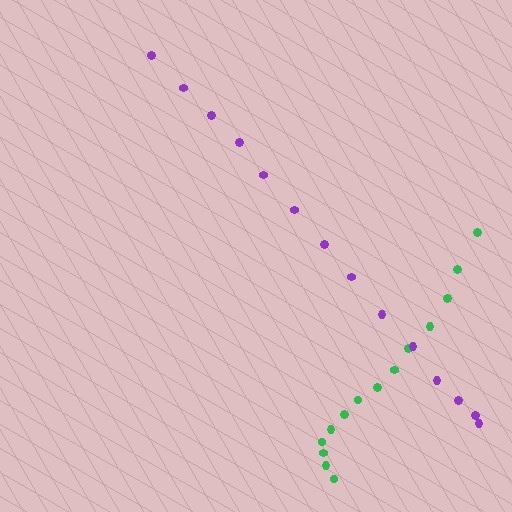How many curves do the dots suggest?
There are 2 distinct paths.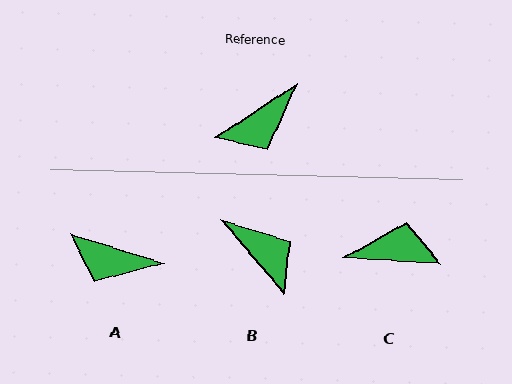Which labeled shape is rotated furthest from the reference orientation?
C, about 143 degrees away.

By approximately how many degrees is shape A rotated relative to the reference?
Approximately 51 degrees clockwise.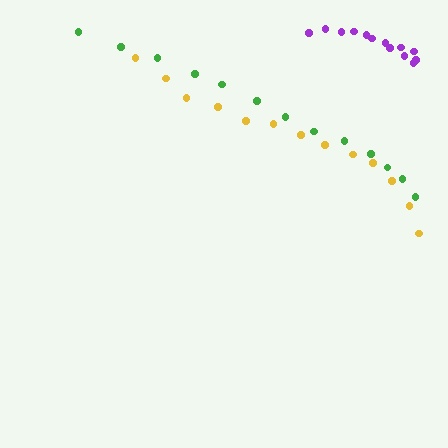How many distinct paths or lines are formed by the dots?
There are 3 distinct paths.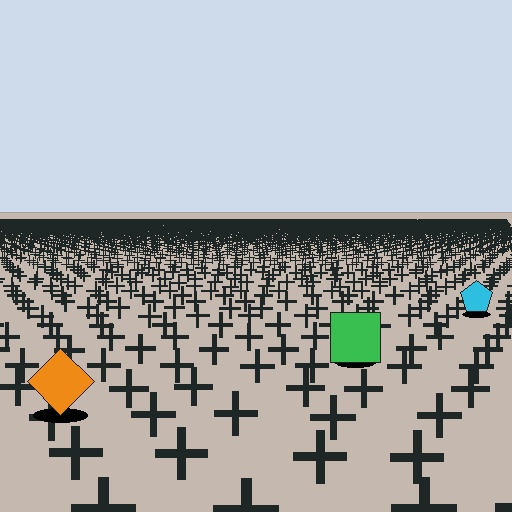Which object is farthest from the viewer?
The cyan pentagon is farthest from the viewer. It appears smaller and the ground texture around it is denser.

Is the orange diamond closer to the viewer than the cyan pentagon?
Yes. The orange diamond is closer — you can tell from the texture gradient: the ground texture is coarser near it.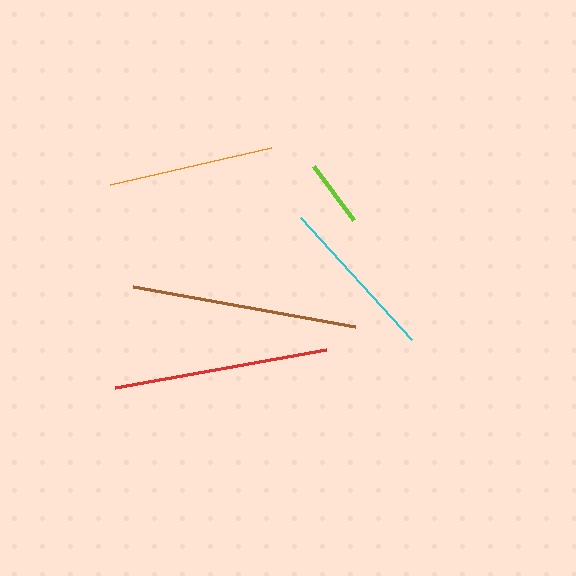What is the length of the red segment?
The red segment is approximately 214 pixels long.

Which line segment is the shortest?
The lime line is the shortest at approximately 67 pixels.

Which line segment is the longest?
The brown line is the longest at approximately 226 pixels.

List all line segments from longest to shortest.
From longest to shortest: brown, red, orange, cyan, lime.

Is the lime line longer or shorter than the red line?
The red line is longer than the lime line.